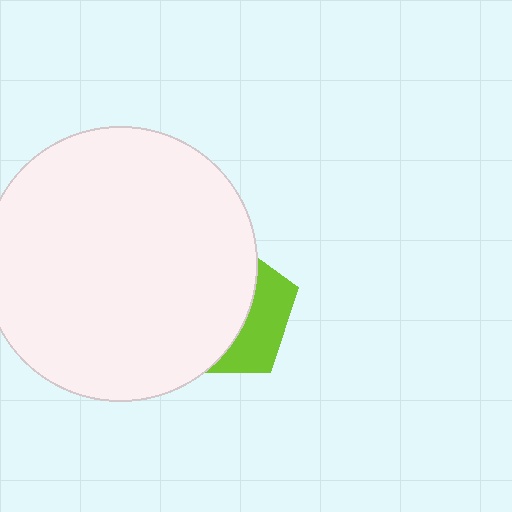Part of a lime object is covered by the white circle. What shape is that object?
It is a pentagon.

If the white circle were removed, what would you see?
You would see the complete lime pentagon.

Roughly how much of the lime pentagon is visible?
A small part of it is visible (roughly 33%).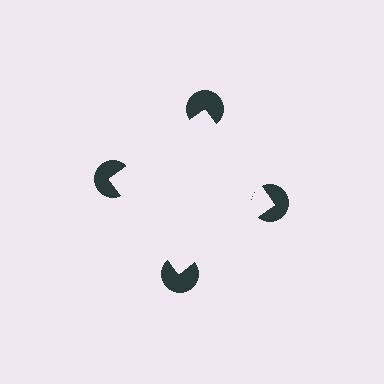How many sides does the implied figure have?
4 sides.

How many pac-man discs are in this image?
There are 4 — one at each vertex of the illusory square.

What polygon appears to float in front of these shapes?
An illusory square — its edges are inferred from the aligned wedge cuts in the pac-man discs, not physically drawn.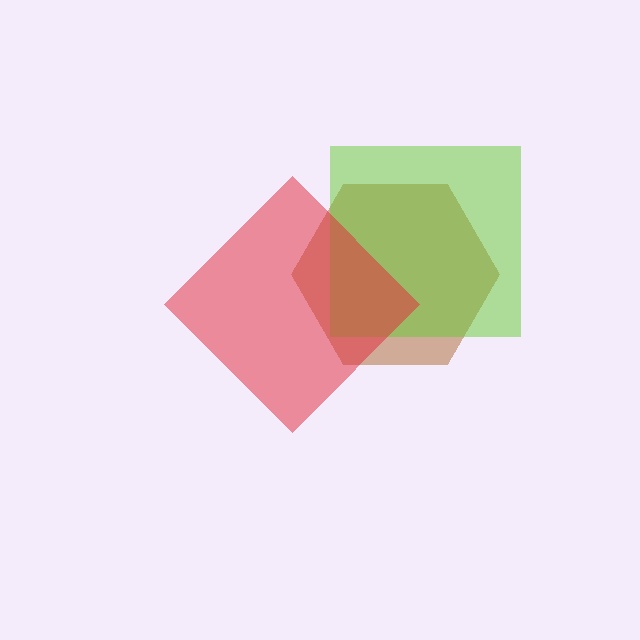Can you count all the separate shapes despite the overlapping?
Yes, there are 3 separate shapes.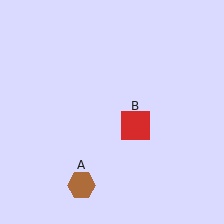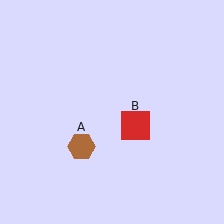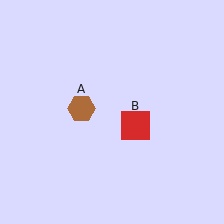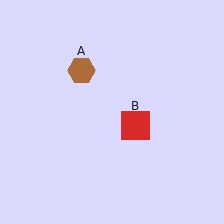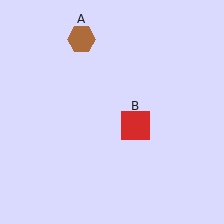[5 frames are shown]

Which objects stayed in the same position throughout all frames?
Red square (object B) remained stationary.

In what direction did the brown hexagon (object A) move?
The brown hexagon (object A) moved up.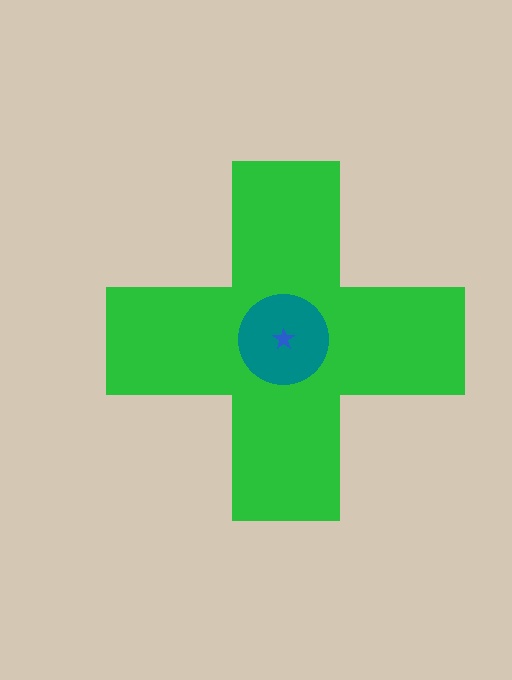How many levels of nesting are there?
3.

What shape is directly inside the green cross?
The teal circle.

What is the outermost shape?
The green cross.